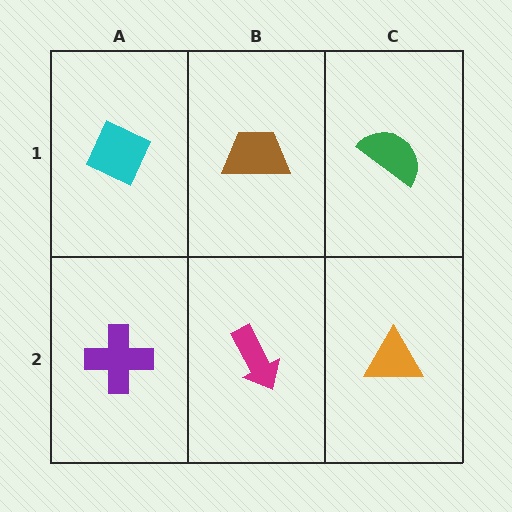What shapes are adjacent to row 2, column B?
A brown trapezoid (row 1, column B), a purple cross (row 2, column A), an orange triangle (row 2, column C).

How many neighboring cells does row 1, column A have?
2.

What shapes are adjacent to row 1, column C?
An orange triangle (row 2, column C), a brown trapezoid (row 1, column B).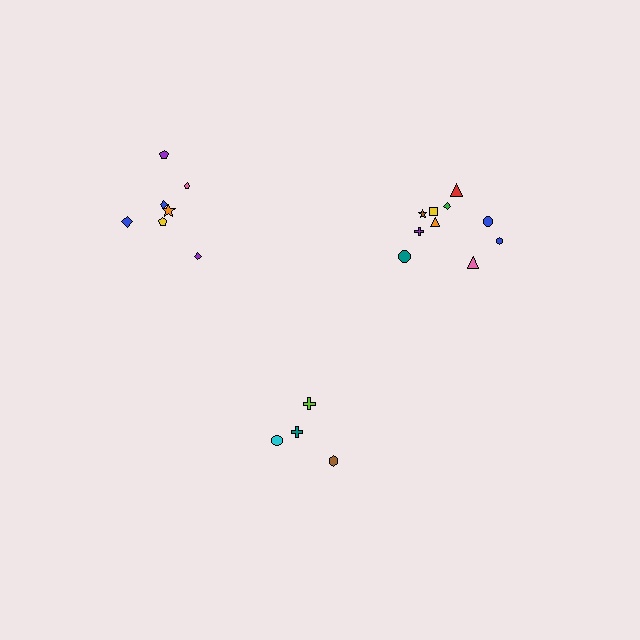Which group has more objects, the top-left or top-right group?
The top-right group.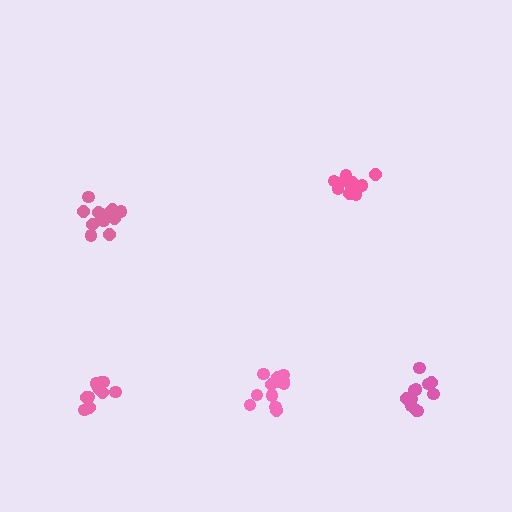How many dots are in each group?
Group 1: 11 dots, Group 2: 11 dots, Group 3: 14 dots, Group 4: 11 dots, Group 5: 12 dots (59 total).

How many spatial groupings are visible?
There are 5 spatial groupings.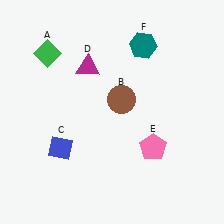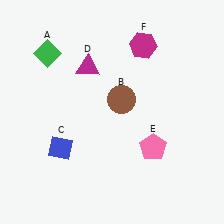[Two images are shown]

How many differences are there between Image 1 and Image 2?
There is 1 difference between the two images.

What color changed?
The hexagon (F) changed from teal in Image 1 to magenta in Image 2.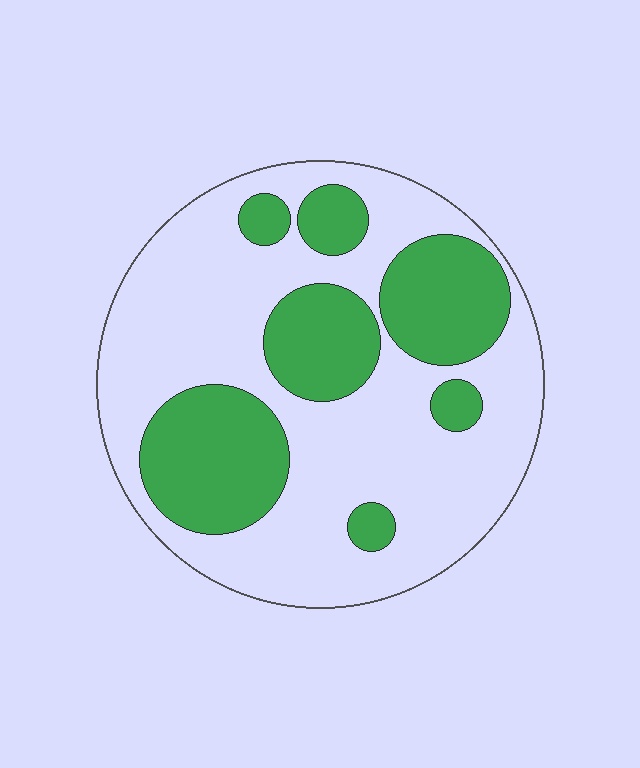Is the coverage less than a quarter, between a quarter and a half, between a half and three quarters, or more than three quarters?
Between a quarter and a half.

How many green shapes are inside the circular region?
7.